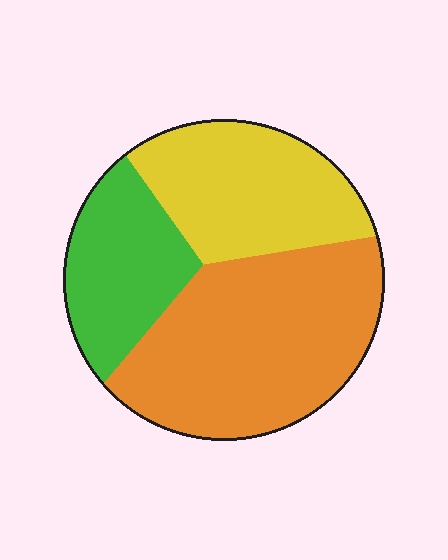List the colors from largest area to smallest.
From largest to smallest: orange, yellow, green.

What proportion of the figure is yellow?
Yellow takes up about one third (1/3) of the figure.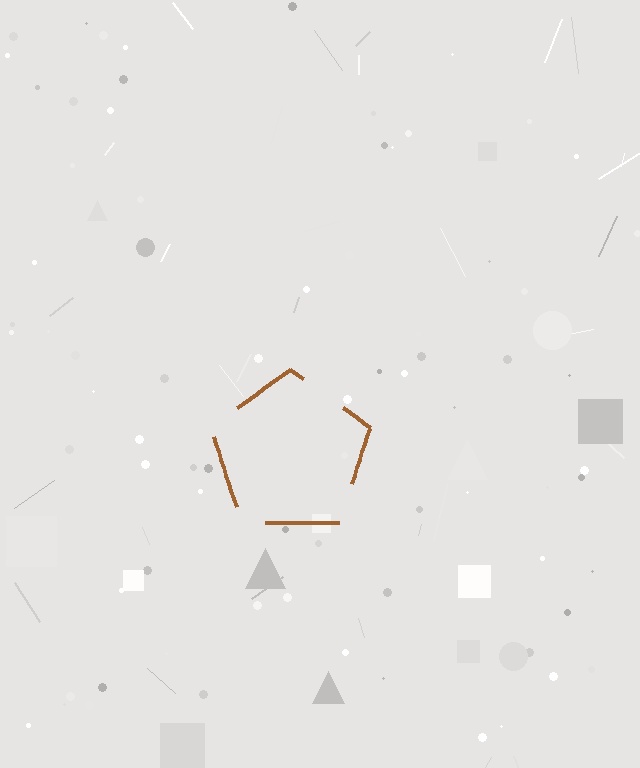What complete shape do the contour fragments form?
The contour fragments form a pentagon.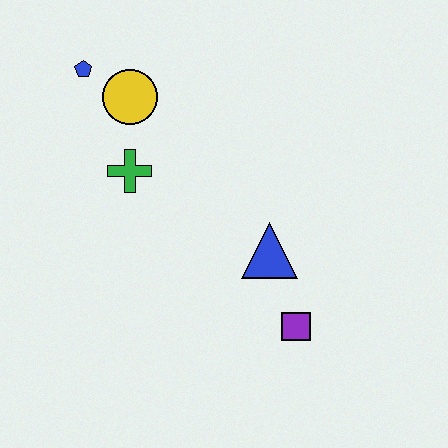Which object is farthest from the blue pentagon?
The purple square is farthest from the blue pentagon.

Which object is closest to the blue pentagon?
The yellow circle is closest to the blue pentagon.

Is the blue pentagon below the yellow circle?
No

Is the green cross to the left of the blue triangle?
Yes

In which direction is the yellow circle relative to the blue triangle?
The yellow circle is above the blue triangle.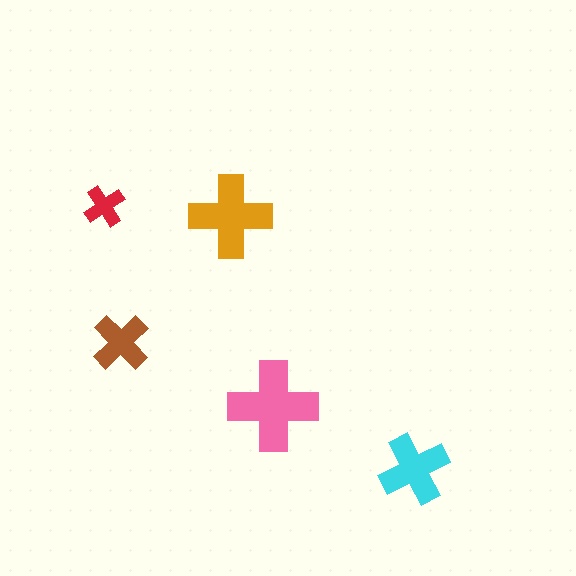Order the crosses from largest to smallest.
the pink one, the orange one, the cyan one, the brown one, the red one.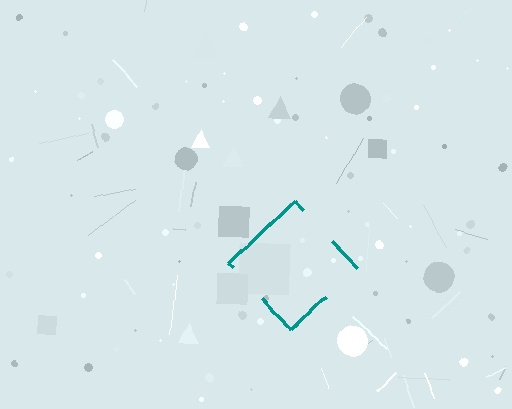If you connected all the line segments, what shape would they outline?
They would outline a diamond.